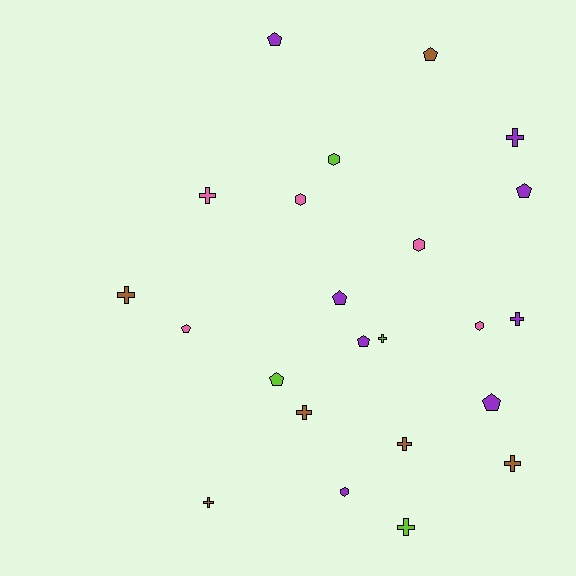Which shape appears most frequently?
Cross, with 10 objects.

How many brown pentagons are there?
There is 1 brown pentagon.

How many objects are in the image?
There are 23 objects.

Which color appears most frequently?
Purple, with 8 objects.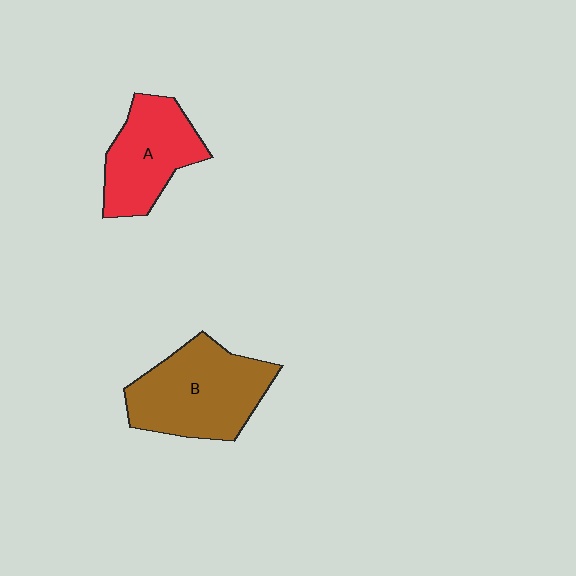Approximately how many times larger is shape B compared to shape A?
Approximately 1.3 times.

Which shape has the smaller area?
Shape A (red).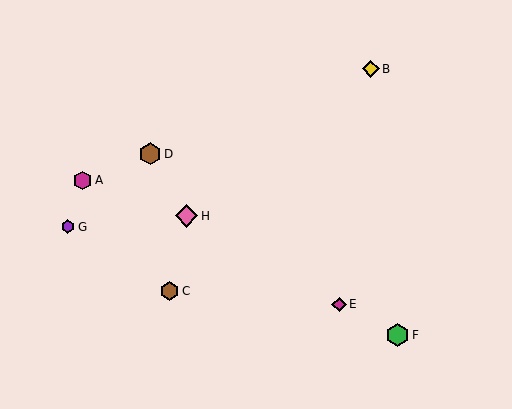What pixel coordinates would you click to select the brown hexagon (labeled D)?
Click at (150, 154) to select the brown hexagon D.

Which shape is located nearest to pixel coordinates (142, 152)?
The brown hexagon (labeled D) at (150, 154) is nearest to that location.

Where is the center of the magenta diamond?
The center of the magenta diamond is at (339, 304).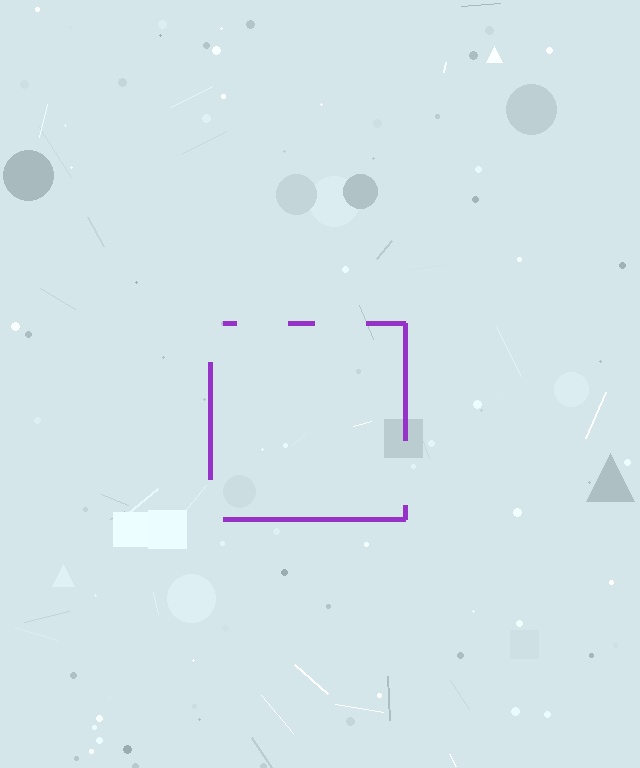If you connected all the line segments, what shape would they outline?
They would outline a square.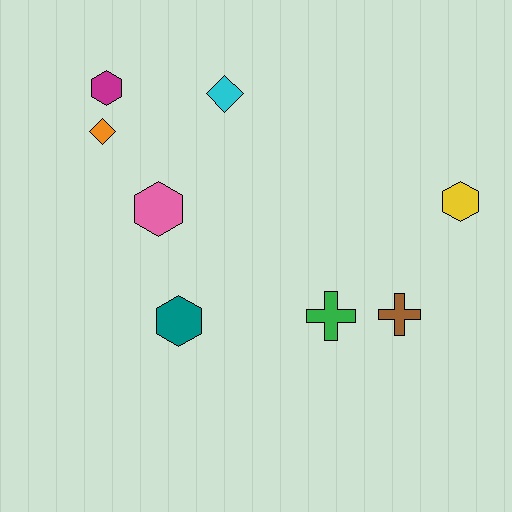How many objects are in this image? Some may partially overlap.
There are 8 objects.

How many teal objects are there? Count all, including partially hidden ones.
There is 1 teal object.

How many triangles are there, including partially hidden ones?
There are no triangles.